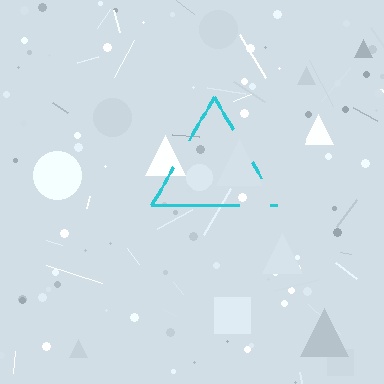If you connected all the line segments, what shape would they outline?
They would outline a triangle.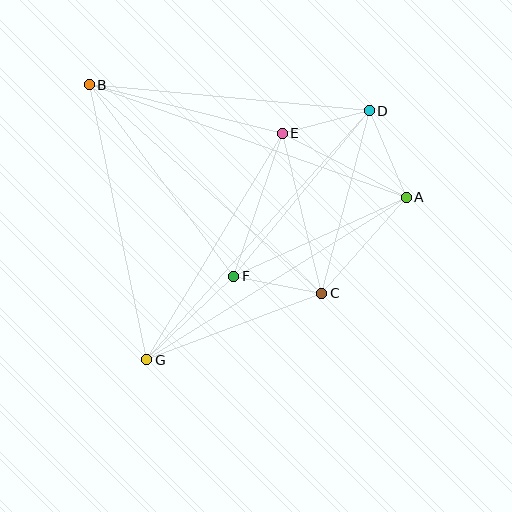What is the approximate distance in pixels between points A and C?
The distance between A and C is approximately 128 pixels.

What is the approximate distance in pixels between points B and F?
The distance between B and F is approximately 240 pixels.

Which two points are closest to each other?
Points C and F are closest to each other.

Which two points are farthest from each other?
Points A and B are farthest from each other.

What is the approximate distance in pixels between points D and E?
The distance between D and E is approximately 90 pixels.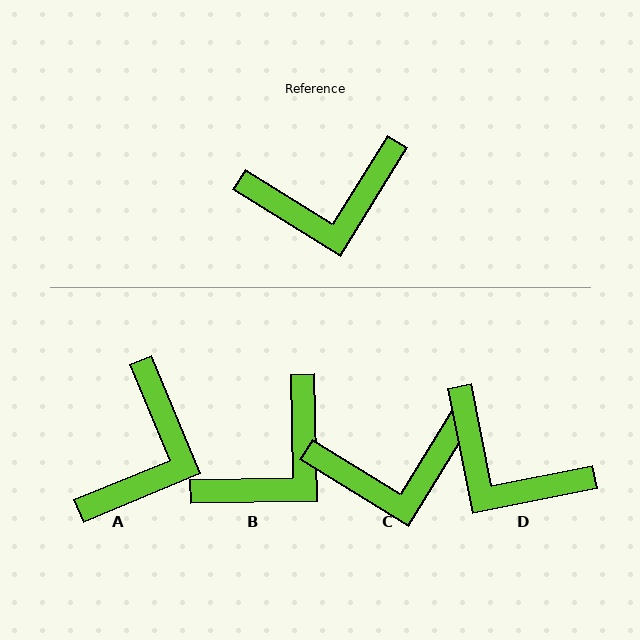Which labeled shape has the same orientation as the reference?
C.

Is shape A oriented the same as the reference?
No, it is off by about 54 degrees.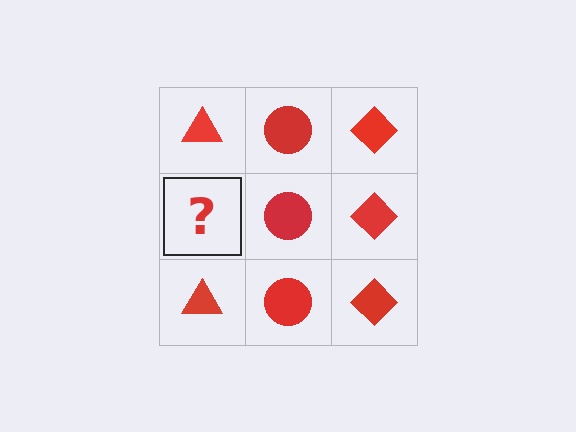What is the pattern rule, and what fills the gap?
The rule is that each column has a consistent shape. The gap should be filled with a red triangle.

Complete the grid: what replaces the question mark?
The question mark should be replaced with a red triangle.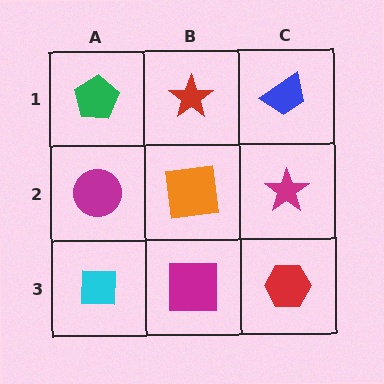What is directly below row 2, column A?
A cyan square.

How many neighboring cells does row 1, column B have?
3.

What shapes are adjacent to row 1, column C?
A magenta star (row 2, column C), a red star (row 1, column B).